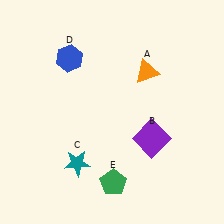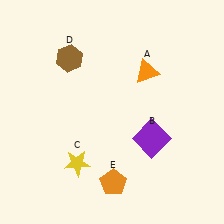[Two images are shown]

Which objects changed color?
C changed from teal to yellow. D changed from blue to brown. E changed from green to orange.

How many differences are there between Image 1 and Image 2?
There are 3 differences between the two images.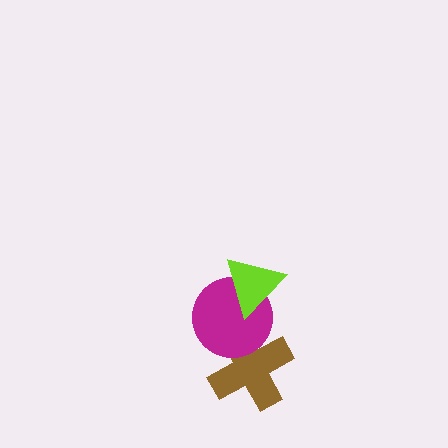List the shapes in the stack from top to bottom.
From top to bottom: the lime triangle, the magenta circle, the brown cross.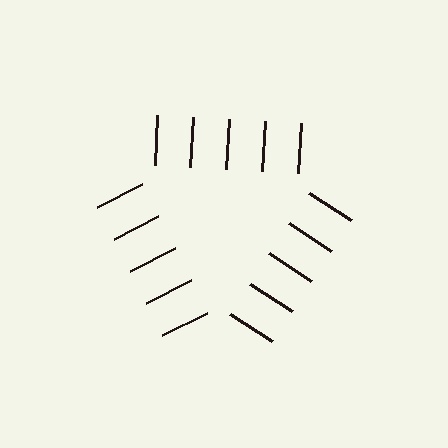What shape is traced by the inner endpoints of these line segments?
An illusory triangle — the line segments terminate on its edges but no continuous stroke is drawn.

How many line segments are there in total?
15 — 5 along each of the 3 edges.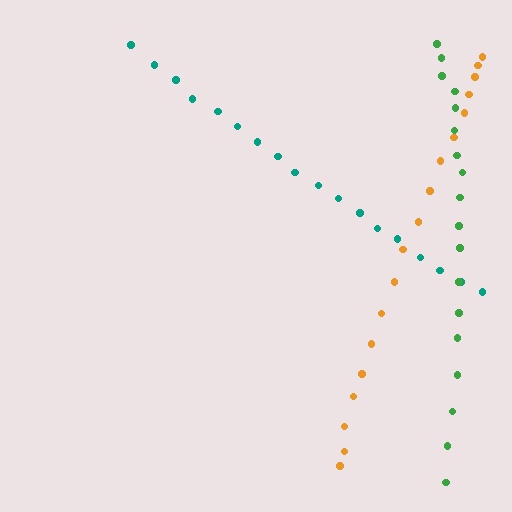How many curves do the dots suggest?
There are 3 distinct paths.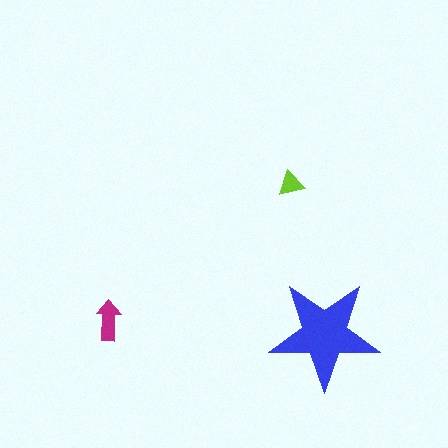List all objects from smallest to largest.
The lime triangle, the magenta arrow, the blue star.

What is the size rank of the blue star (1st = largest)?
1st.